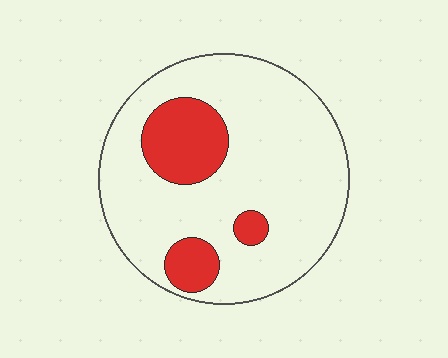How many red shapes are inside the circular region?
3.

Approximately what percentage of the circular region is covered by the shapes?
Approximately 20%.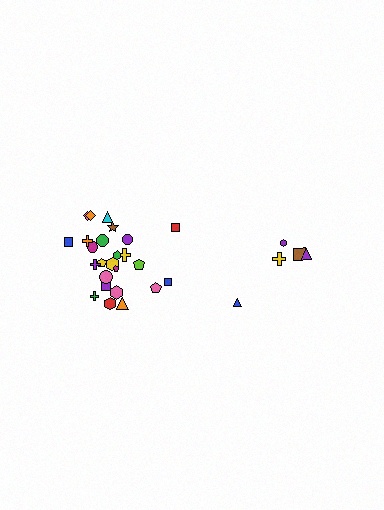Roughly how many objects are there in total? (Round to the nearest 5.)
Roughly 30 objects in total.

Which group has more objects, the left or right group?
The left group.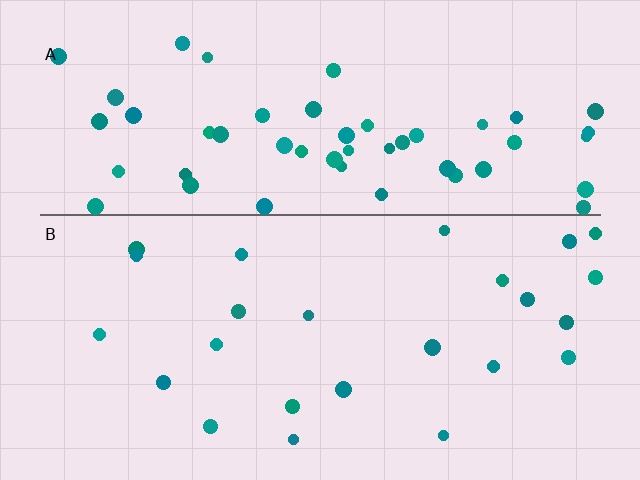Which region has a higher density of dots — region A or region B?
A (the top).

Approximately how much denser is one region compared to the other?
Approximately 2.1× — region A over region B.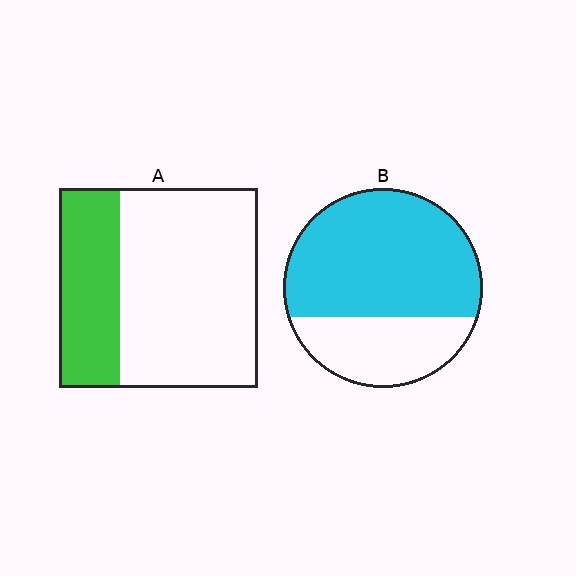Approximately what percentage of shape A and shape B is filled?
A is approximately 30% and B is approximately 70%.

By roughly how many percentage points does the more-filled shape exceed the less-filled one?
By roughly 40 percentage points (B over A).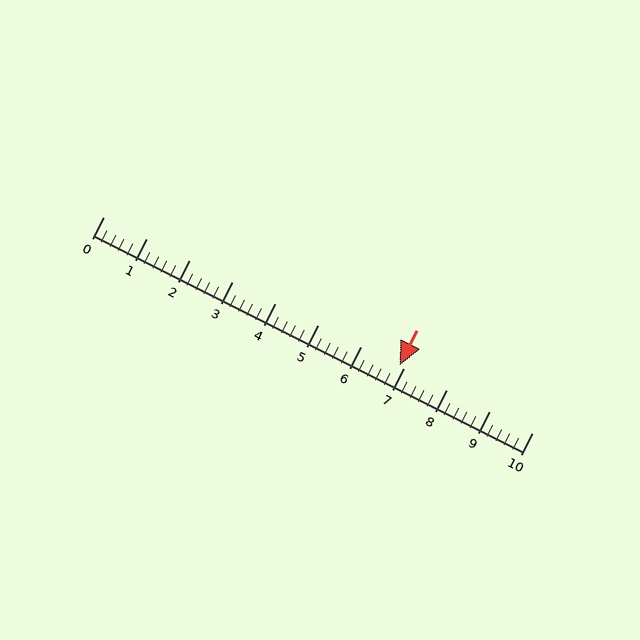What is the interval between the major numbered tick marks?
The major tick marks are spaced 1 units apart.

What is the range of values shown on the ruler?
The ruler shows values from 0 to 10.